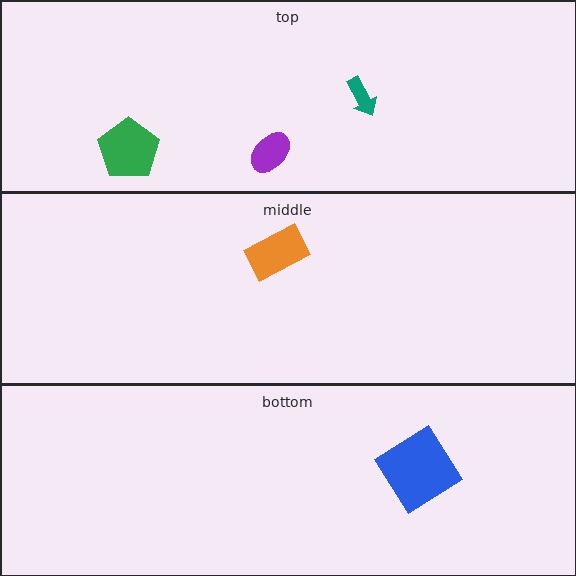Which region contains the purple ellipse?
The top region.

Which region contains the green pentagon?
The top region.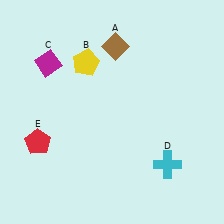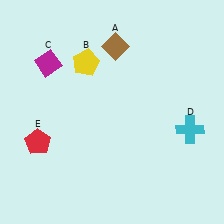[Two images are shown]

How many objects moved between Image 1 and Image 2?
1 object moved between the two images.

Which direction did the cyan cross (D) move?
The cyan cross (D) moved up.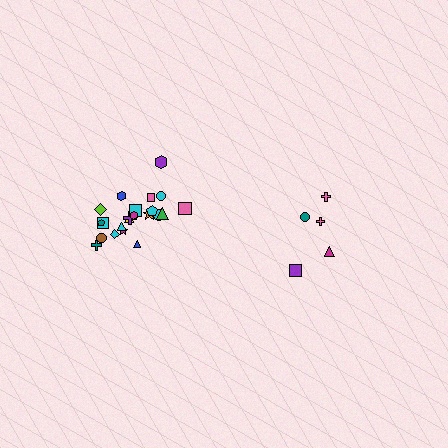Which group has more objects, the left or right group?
The left group.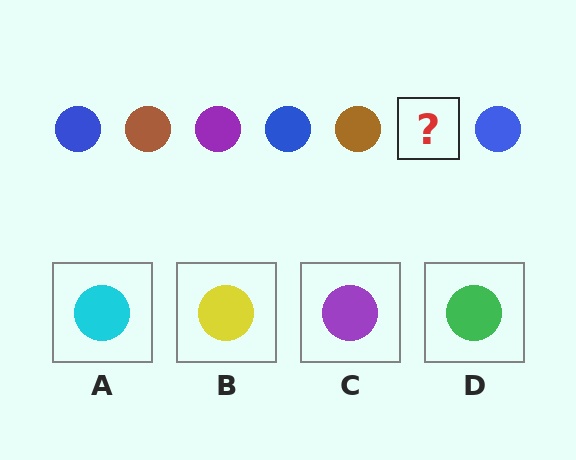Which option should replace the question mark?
Option C.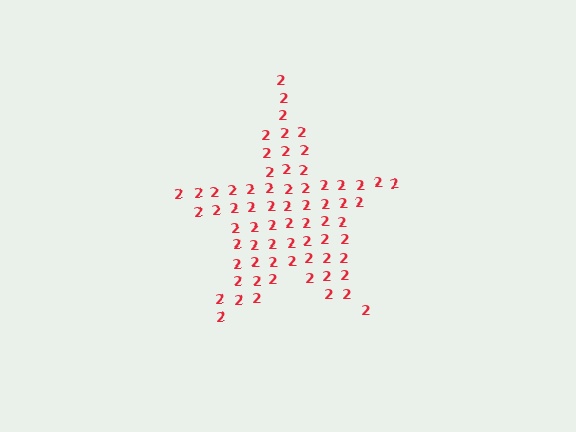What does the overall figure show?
The overall figure shows a star.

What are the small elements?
The small elements are digit 2's.